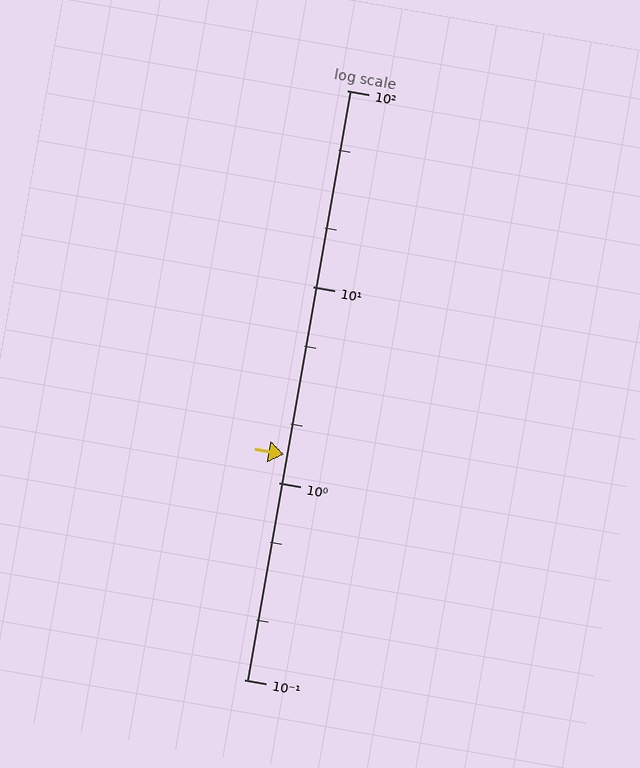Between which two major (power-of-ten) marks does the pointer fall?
The pointer is between 1 and 10.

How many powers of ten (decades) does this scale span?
The scale spans 3 decades, from 0.1 to 100.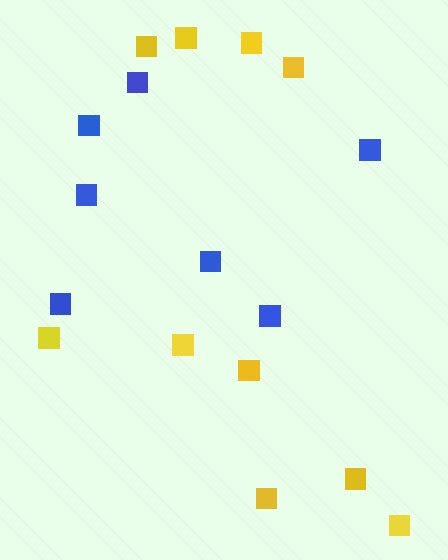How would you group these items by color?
There are 2 groups: one group of yellow squares (10) and one group of blue squares (7).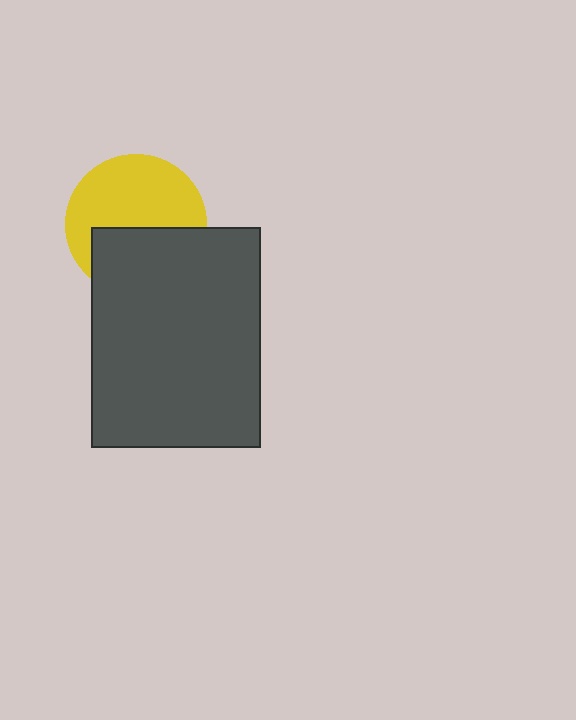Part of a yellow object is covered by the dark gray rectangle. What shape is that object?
It is a circle.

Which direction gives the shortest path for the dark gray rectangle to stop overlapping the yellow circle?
Moving down gives the shortest separation.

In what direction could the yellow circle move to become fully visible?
The yellow circle could move up. That would shift it out from behind the dark gray rectangle entirely.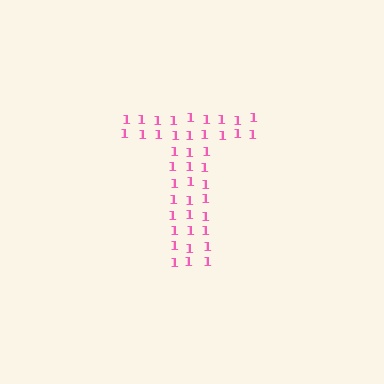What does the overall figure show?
The overall figure shows the letter T.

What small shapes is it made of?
It is made of small digit 1's.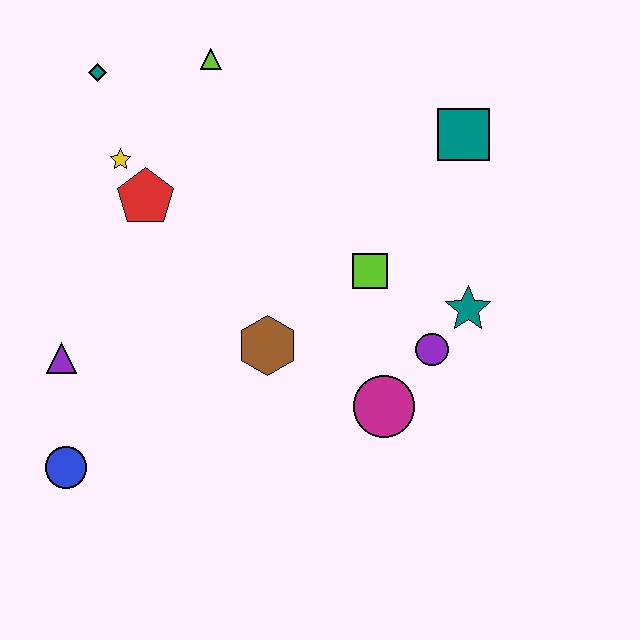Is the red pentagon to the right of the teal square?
No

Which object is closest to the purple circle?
The teal star is closest to the purple circle.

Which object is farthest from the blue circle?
The teal square is farthest from the blue circle.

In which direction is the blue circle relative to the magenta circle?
The blue circle is to the left of the magenta circle.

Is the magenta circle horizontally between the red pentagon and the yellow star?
No